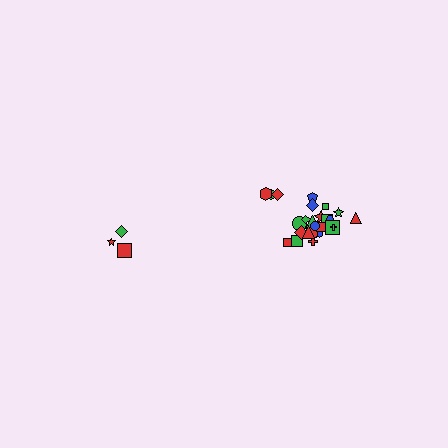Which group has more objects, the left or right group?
The right group.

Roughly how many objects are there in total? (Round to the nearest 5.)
Roughly 30 objects in total.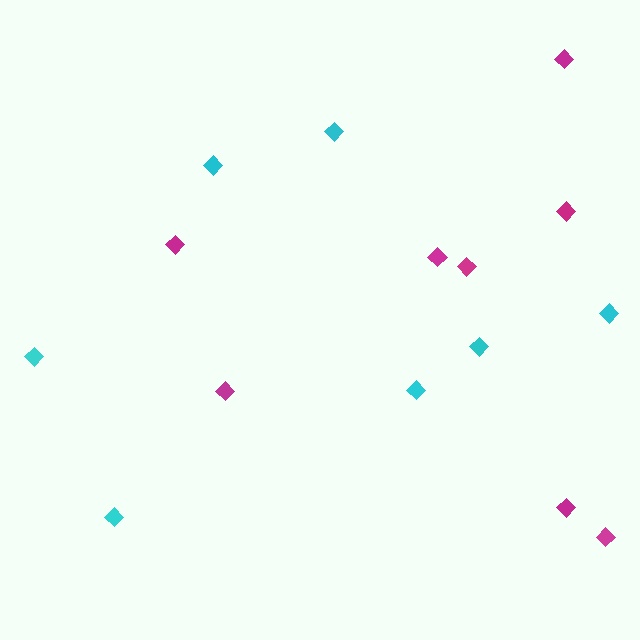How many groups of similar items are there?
There are 2 groups: one group of cyan diamonds (7) and one group of magenta diamonds (8).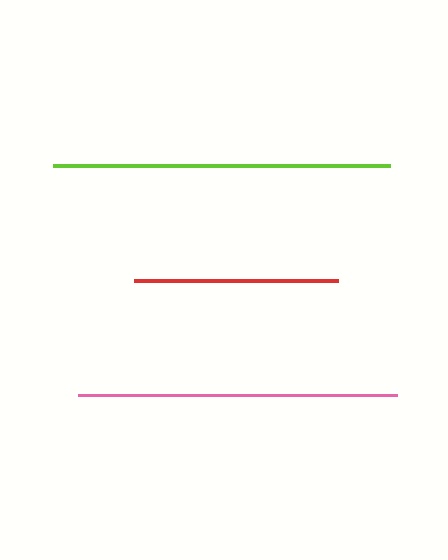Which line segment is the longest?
The lime line is the longest at approximately 336 pixels.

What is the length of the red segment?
The red segment is approximately 204 pixels long.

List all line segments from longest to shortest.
From longest to shortest: lime, pink, red.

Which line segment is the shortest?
The red line is the shortest at approximately 204 pixels.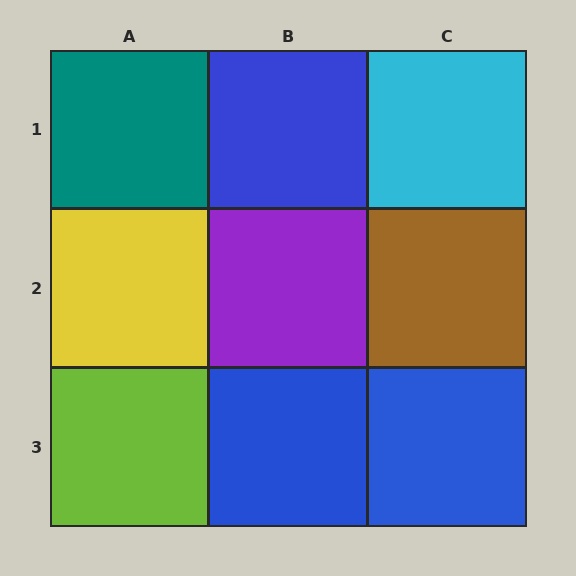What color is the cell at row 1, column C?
Cyan.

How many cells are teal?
1 cell is teal.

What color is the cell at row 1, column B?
Blue.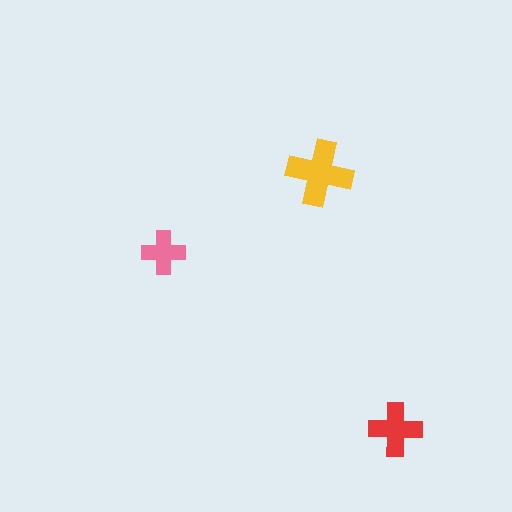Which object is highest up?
The yellow cross is topmost.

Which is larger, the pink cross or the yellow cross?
The yellow one.